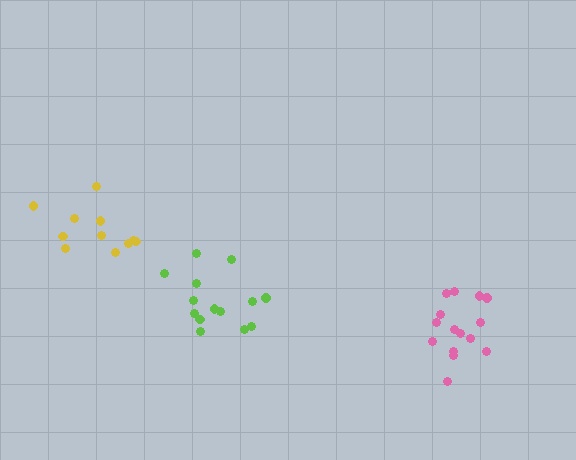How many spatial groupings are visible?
There are 3 spatial groupings.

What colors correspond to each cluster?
The clusters are colored: lime, yellow, pink.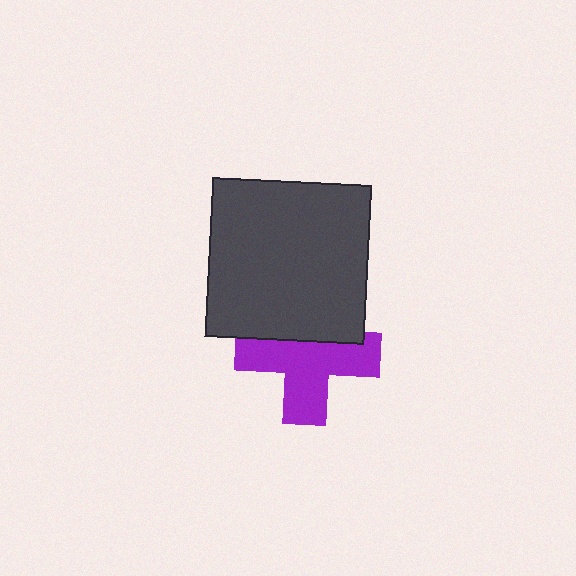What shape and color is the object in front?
The object in front is a dark gray square.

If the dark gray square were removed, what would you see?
You would see the complete purple cross.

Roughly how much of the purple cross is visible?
About half of it is visible (roughly 64%).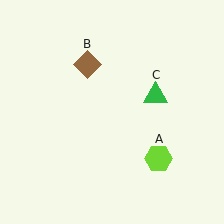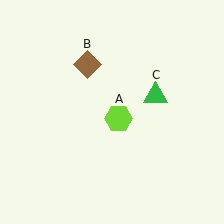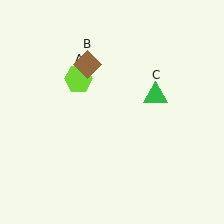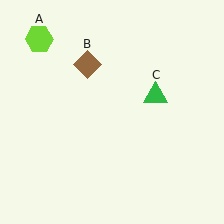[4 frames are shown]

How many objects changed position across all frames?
1 object changed position: lime hexagon (object A).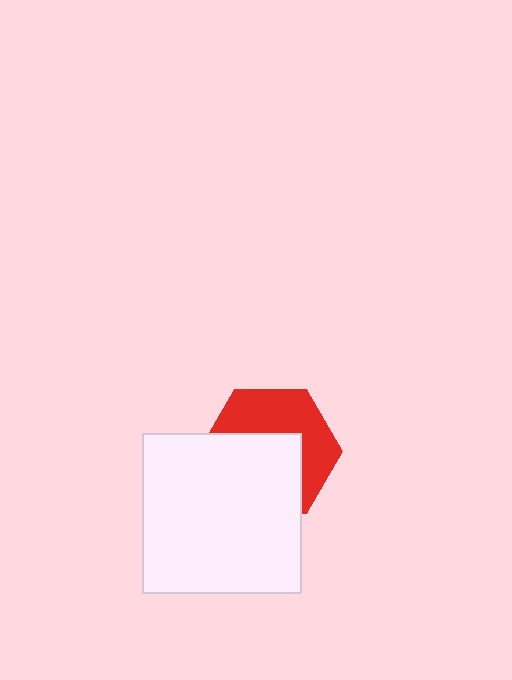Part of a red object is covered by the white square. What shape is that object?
It is a hexagon.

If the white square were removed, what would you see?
You would see the complete red hexagon.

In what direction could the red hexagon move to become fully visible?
The red hexagon could move up. That would shift it out from behind the white square entirely.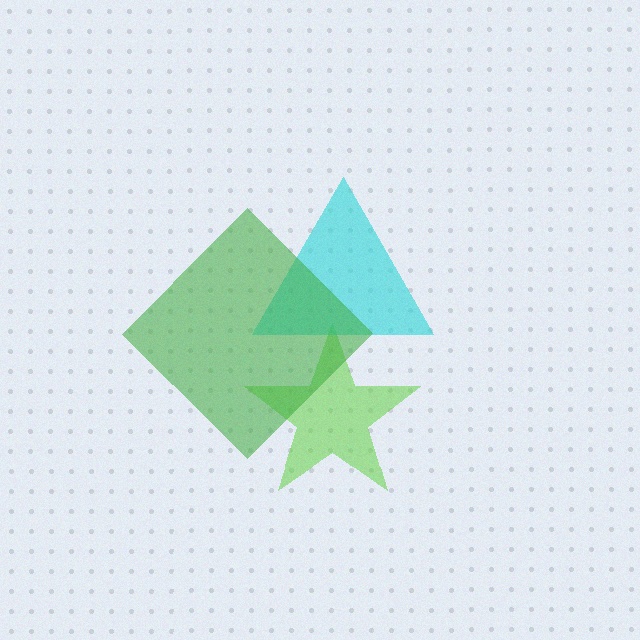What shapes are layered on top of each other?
The layered shapes are: a lime star, a cyan triangle, a green diamond.